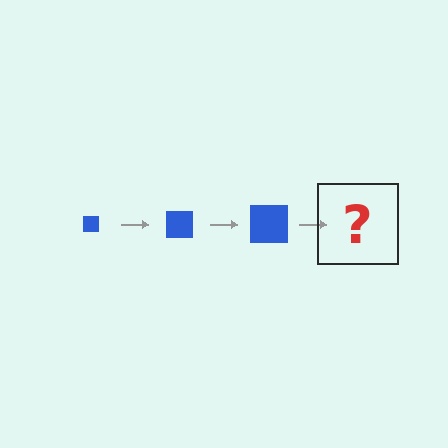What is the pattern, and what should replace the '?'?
The pattern is that the square gets progressively larger each step. The '?' should be a blue square, larger than the previous one.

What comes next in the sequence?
The next element should be a blue square, larger than the previous one.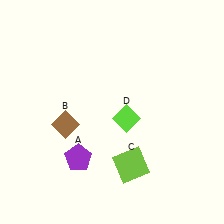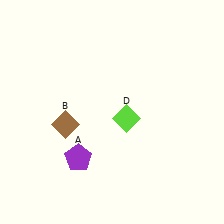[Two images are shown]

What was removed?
The lime square (C) was removed in Image 2.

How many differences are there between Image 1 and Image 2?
There is 1 difference between the two images.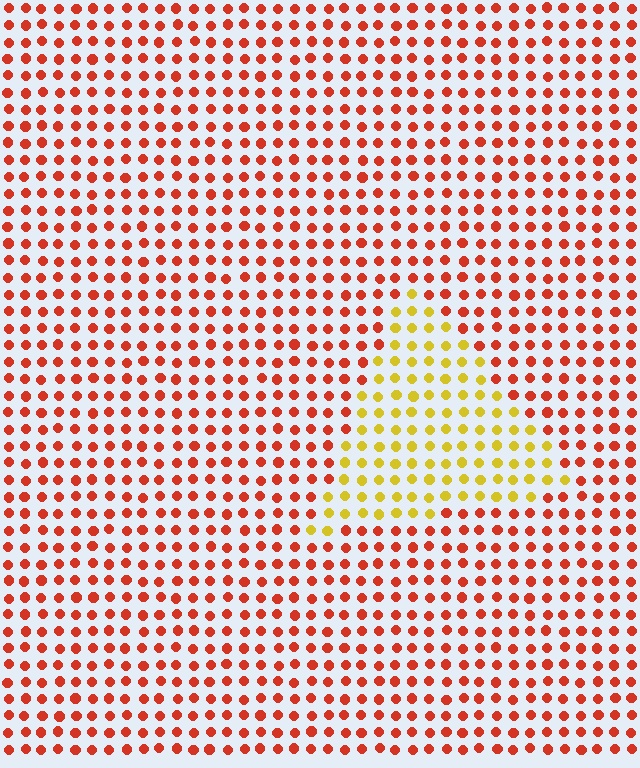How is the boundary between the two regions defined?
The boundary is defined purely by a slight shift in hue (about 49 degrees). Spacing, size, and orientation are identical on both sides.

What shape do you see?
I see a triangle.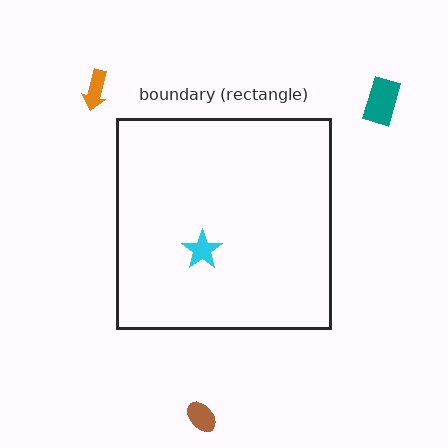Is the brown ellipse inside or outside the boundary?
Outside.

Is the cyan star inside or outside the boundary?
Inside.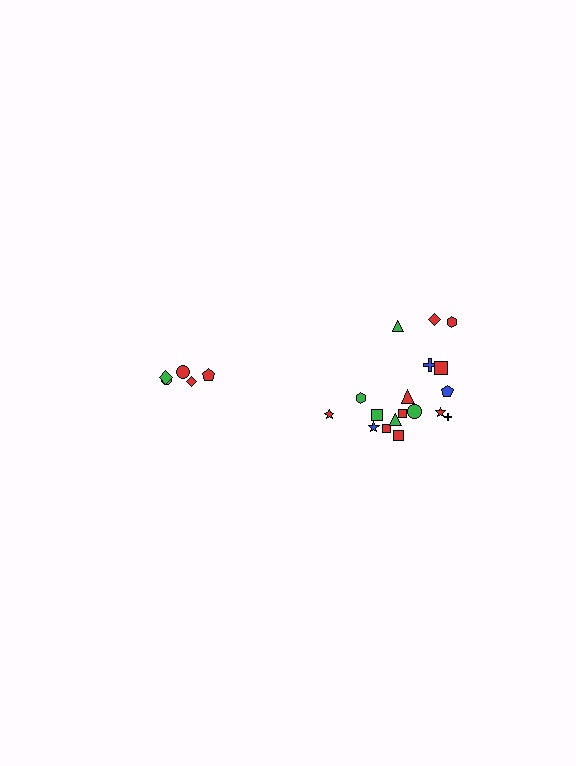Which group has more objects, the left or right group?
The right group.